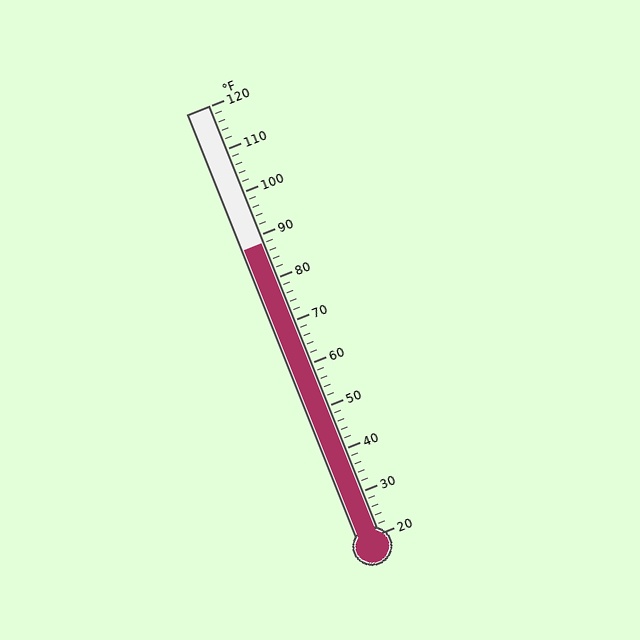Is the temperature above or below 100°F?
The temperature is below 100°F.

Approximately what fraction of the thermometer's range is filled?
The thermometer is filled to approximately 70% of its range.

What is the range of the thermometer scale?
The thermometer scale ranges from 20°F to 120°F.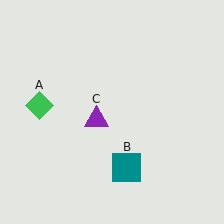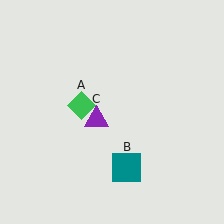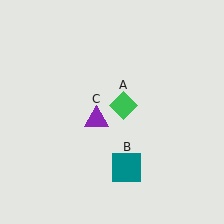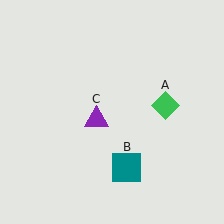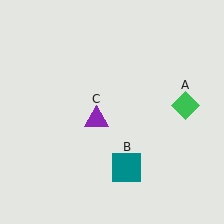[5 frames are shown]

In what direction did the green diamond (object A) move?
The green diamond (object A) moved right.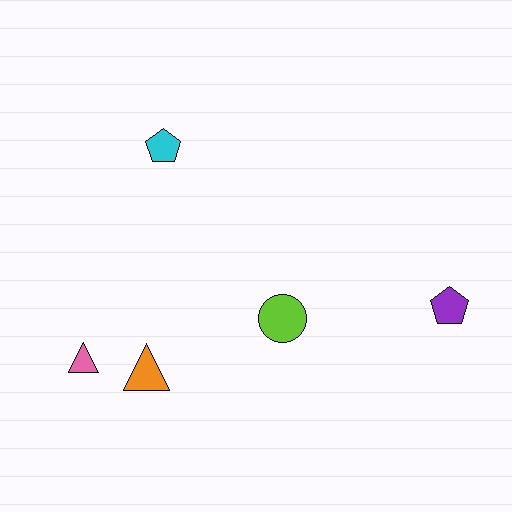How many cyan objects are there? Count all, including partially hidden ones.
There is 1 cyan object.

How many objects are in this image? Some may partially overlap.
There are 5 objects.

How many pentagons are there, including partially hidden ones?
There are 2 pentagons.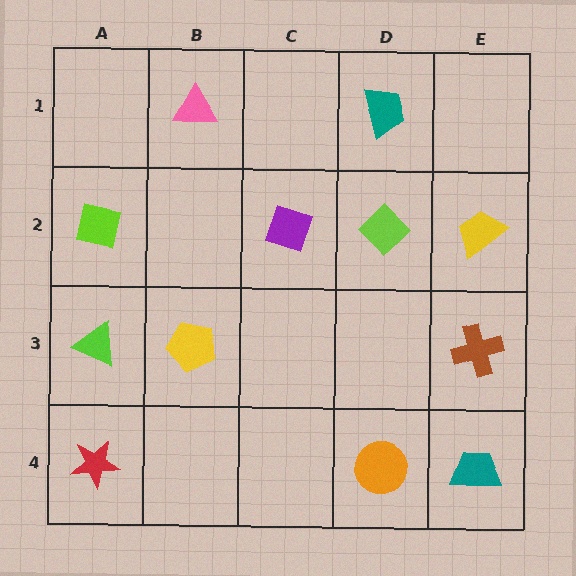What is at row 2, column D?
A lime diamond.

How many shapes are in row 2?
4 shapes.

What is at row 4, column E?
A teal trapezoid.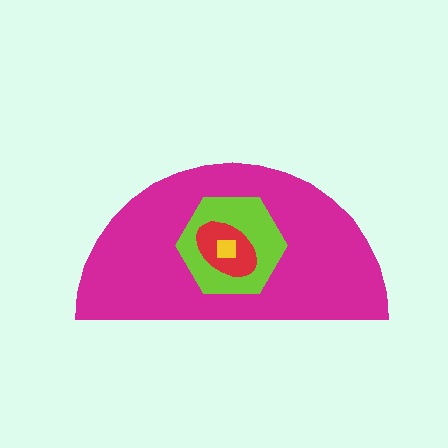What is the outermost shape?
The magenta semicircle.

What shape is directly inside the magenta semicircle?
The lime hexagon.